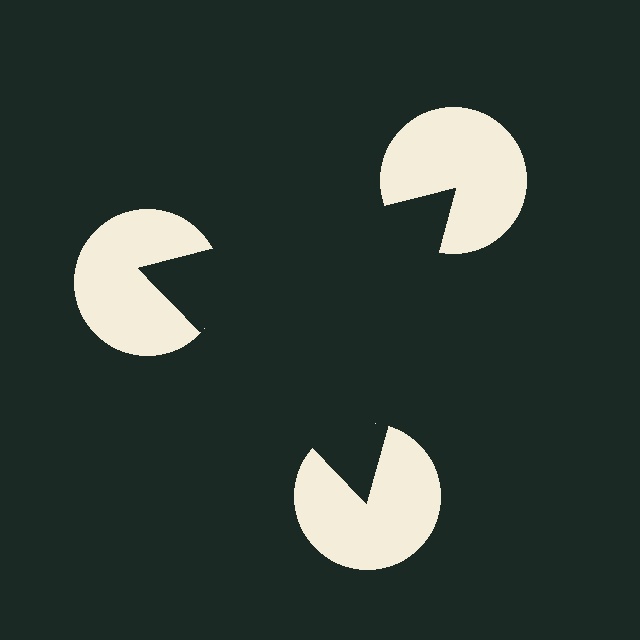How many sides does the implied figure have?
3 sides.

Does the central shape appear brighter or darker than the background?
It typically appears slightly darker than the background, even though no actual brightness change is drawn.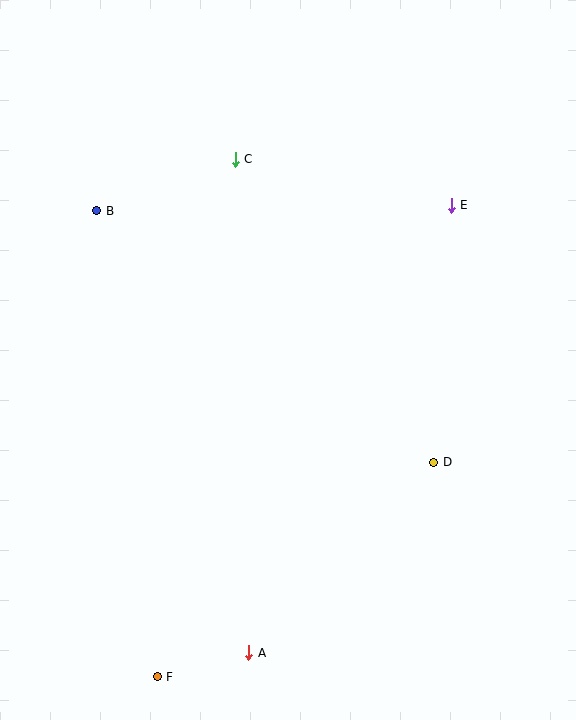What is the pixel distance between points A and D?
The distance between A and D is 265 pixels.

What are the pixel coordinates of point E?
Point E is at (451, 205).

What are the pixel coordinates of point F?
Point F is at (157, 677).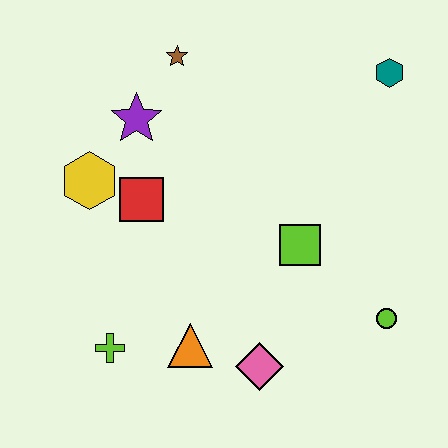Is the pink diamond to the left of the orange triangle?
No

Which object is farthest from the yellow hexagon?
The lime circle is farthest from the yellow hexagon.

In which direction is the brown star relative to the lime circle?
The brown star is above the lime circle.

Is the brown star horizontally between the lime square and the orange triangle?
No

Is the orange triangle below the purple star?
Yes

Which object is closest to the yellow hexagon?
The red square is closest to the yellow hexagon.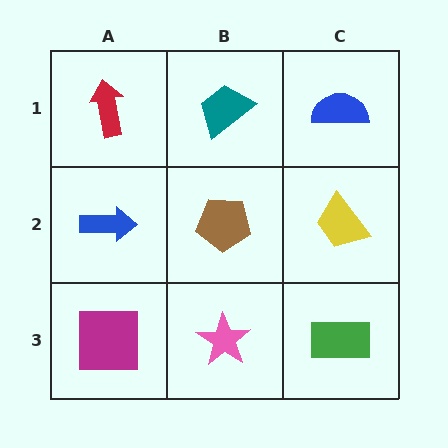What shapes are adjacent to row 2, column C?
A blue semicircle (row 1, column C), a green rectangle (row 3, column C), a brown pentagon (row 2, column B).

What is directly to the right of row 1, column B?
A blue semicircle.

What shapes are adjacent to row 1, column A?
A blue arrow (row 2, column A), a teal trapezoid (row 1, column B).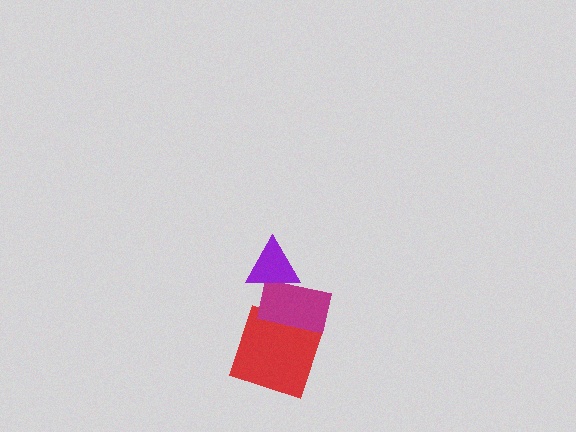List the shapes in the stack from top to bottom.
From top to bottom: the purple triangle, the magenta rectangle, the red square.